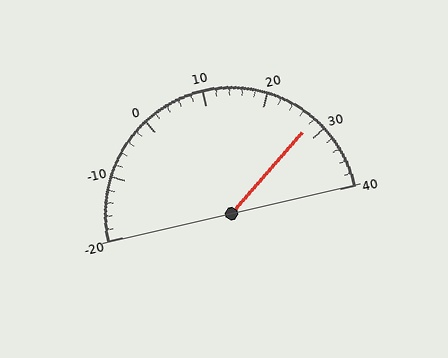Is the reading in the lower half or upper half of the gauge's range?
The reading is in the upper half of the range (-20 to 40).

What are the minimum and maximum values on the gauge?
The gauge ranges from -20 to 40.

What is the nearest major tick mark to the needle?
The nearest major tick mark is 30.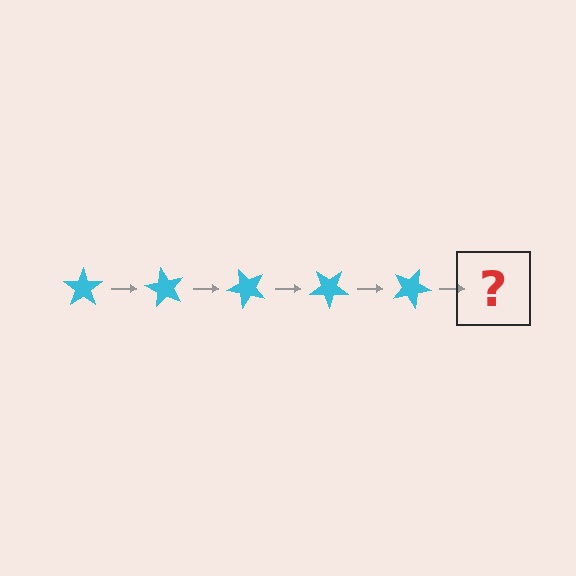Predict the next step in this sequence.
The next step is a cyan star rotated 300 degrees.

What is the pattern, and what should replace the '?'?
The pattern is that the star rotates 60 degrees each step. The '?' should be a cyan star rotated 300 degrees.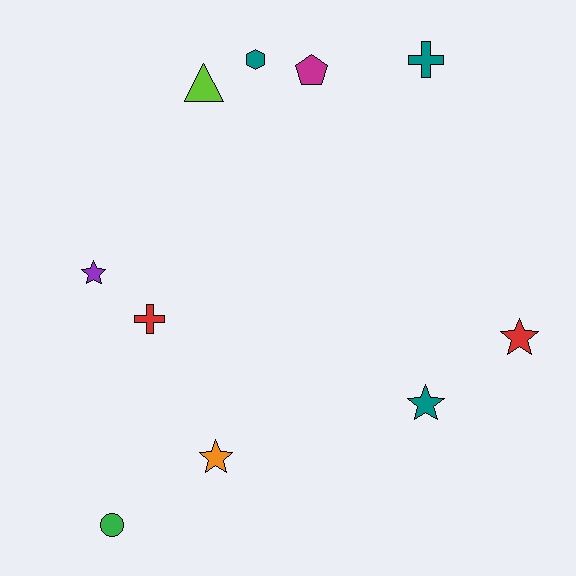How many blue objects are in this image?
There are no blue objects.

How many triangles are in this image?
There is 1 triangle.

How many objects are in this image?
There are 10 objects.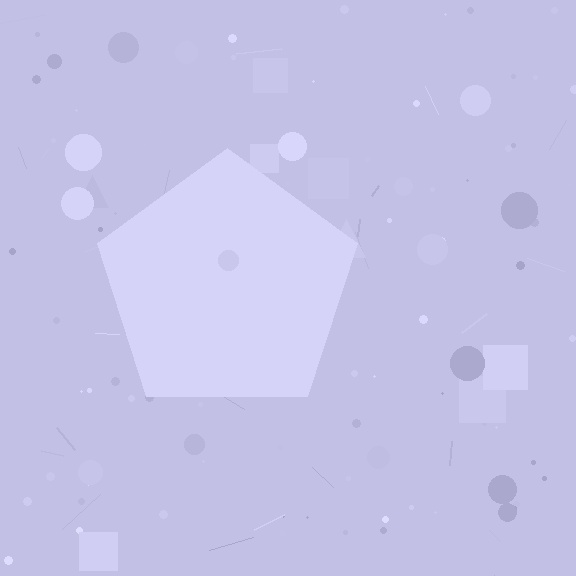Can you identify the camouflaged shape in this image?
The camouflaged shape is a pentagon.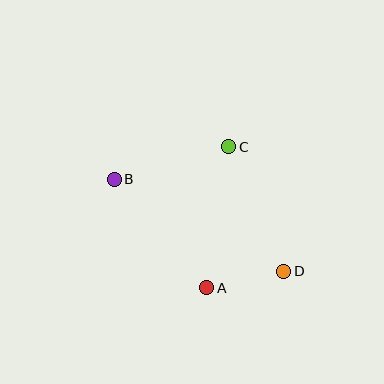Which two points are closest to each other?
Points A and D are closest to each other.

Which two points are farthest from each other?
Points B and D are farthest from each other.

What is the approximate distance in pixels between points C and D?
The distance between C and D is approximately 136 pixels.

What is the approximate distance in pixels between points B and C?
The distance between B and C is approximately 119 pixels.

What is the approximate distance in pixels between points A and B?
The distance between A and B is approximately 142 pixels.